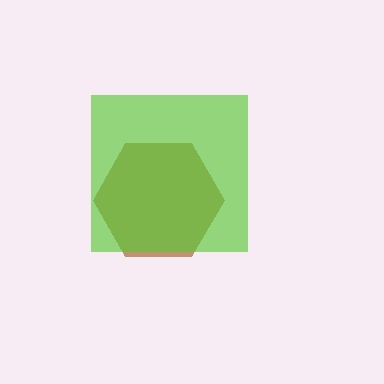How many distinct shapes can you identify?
There are 2 distinct shapes: a brown hexagon, a lime square.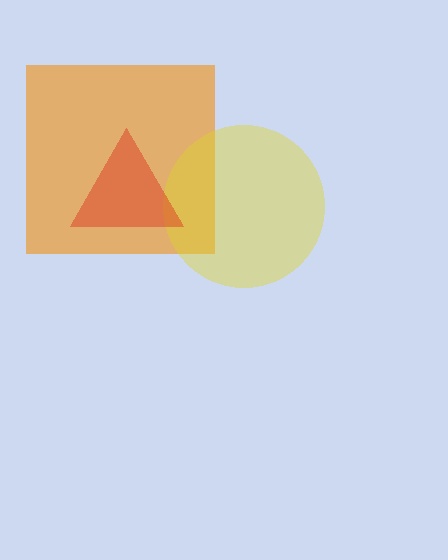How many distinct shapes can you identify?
There are 3 distinct shapes: an orange square, a yellow circle, a red triangle.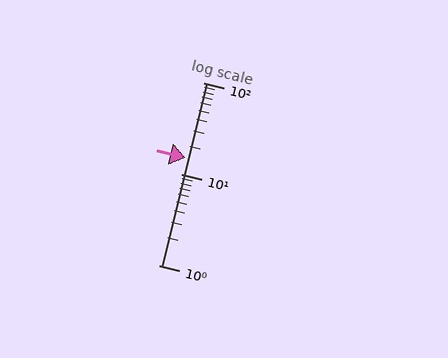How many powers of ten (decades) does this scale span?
The scale spans 2 decades, from 1 to 100.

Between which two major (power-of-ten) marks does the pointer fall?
The pointer is between 10 and 100.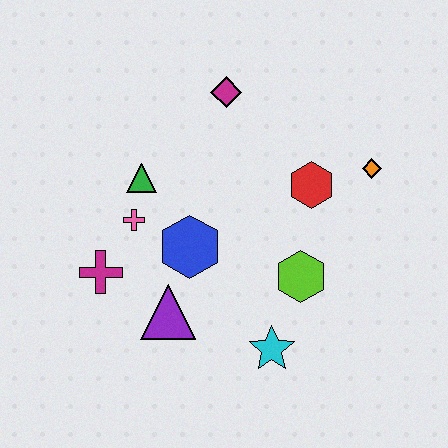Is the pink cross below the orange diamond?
Yes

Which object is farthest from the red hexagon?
The magenta cross is farthest from the red hexagon.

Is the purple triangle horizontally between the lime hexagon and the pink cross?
Yes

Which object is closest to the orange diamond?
The red hexagon is closest to the orange diamond.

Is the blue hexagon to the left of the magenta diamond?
Yes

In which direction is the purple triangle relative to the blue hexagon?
The purple triangle is below the blue hexagon.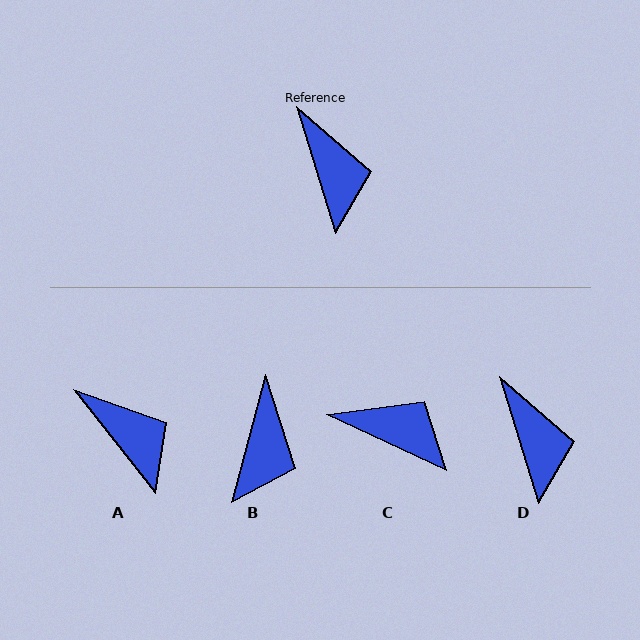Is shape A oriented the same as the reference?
No, it is off by about 21 degrees.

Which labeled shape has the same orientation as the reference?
D.